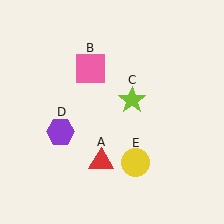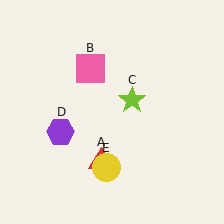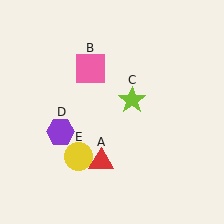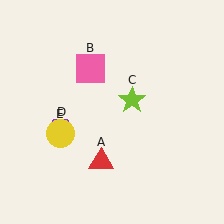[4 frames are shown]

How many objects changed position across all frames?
1 object changed position: yellow circle (object E).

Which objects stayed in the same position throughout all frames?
Red triangle (object A) and pink square (object B) and lime star (object C) and purple hexagon (object D) remained stationary.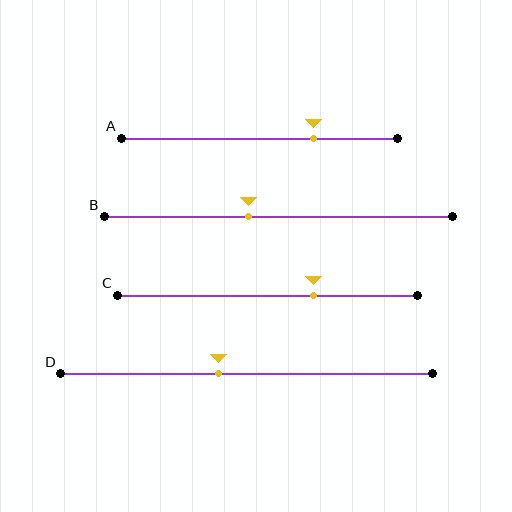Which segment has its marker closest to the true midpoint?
Segment D has its marker closest to the true midpoint.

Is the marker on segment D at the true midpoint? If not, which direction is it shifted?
No, the marker on segment D is shifted to the left by about 8% of the segment length.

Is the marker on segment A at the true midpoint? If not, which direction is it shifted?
No, the marker on segment A is shifted to the right by about 20% of the segment length.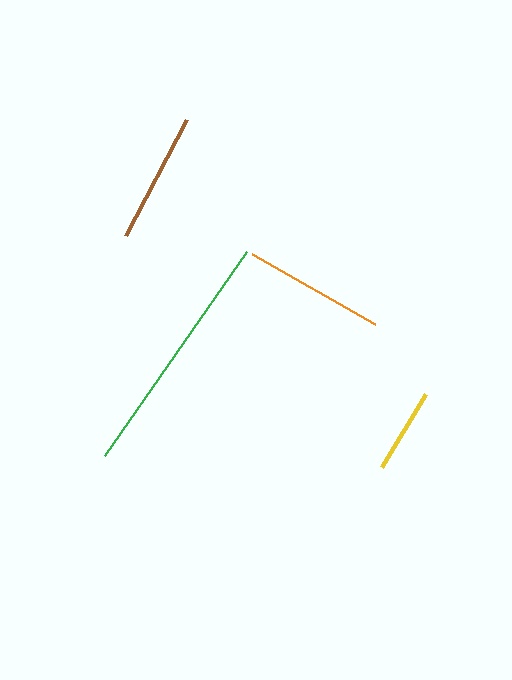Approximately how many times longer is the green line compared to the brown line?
The green line is approximately 1.9 times the length of the brown line.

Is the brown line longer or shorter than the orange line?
The orange line is longer than the brown line.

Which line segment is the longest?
The green line is the longest at approximately 248 pixels.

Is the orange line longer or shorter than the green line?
The green line is longer than the orange line.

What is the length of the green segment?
The green segment is approximately 248 pixels long.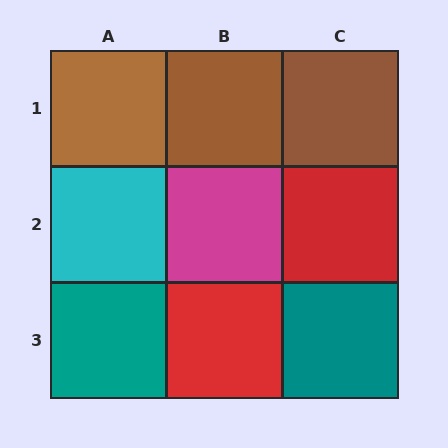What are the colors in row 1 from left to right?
Brown, brown, brown.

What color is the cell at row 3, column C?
Teal.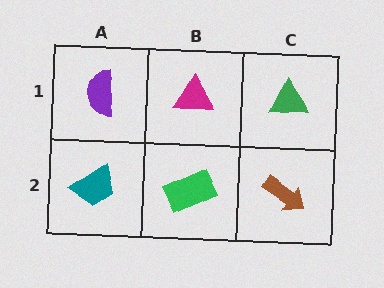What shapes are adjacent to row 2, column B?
A magenta triangle (row 1, column B), a teal trapezoid (row 2, column A), a brown arrow (row 2, column C).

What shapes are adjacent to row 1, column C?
A brown arrow (row 2, column C), a magenta triangle (row 1, column B).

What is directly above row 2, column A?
A purple semicircle.